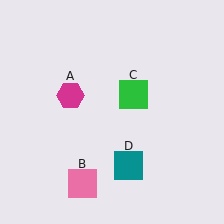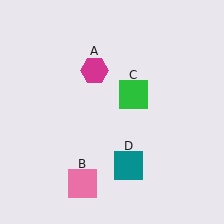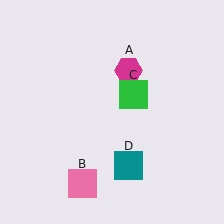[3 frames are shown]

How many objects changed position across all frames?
1 object changed position: magenta hexagon (object A).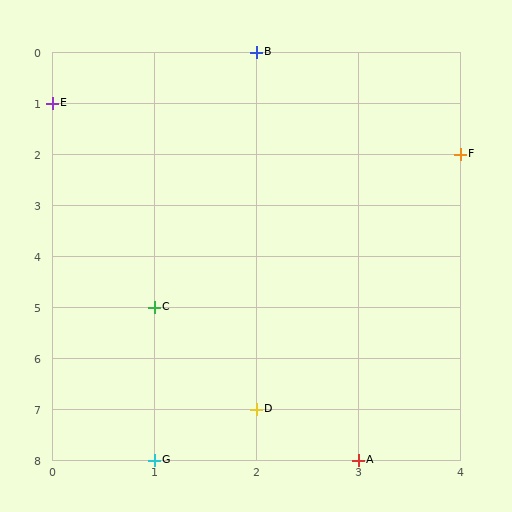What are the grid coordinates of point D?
Point D is at grid coordinates (2, 7).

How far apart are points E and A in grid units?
Points E and A are 3 columns and 7 rows apart (about 7.6 grid units diagonally).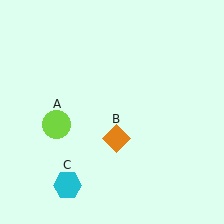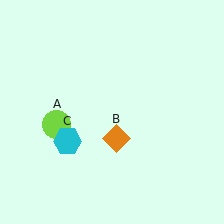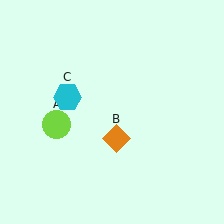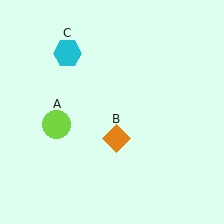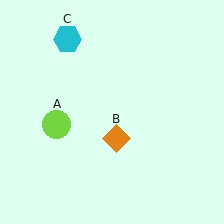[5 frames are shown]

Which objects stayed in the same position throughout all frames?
Lime circle (object A) and orange diamond (object B) remained stationary.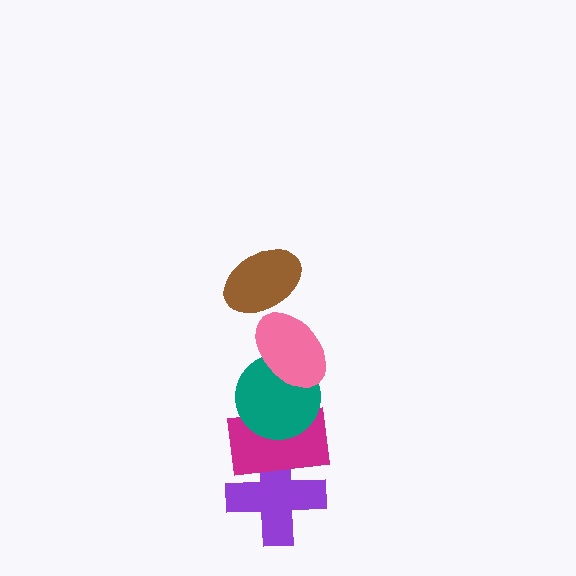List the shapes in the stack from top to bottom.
From top to bottom: the brown ellipse, the pink ellipse, the teal circle, the magenta rectangle, the purple cross.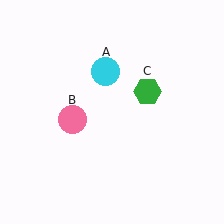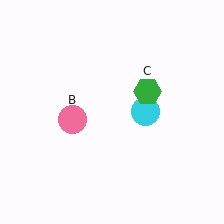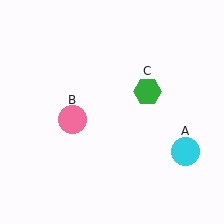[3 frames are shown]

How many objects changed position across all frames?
1 object changed position: cyan circle (object A).